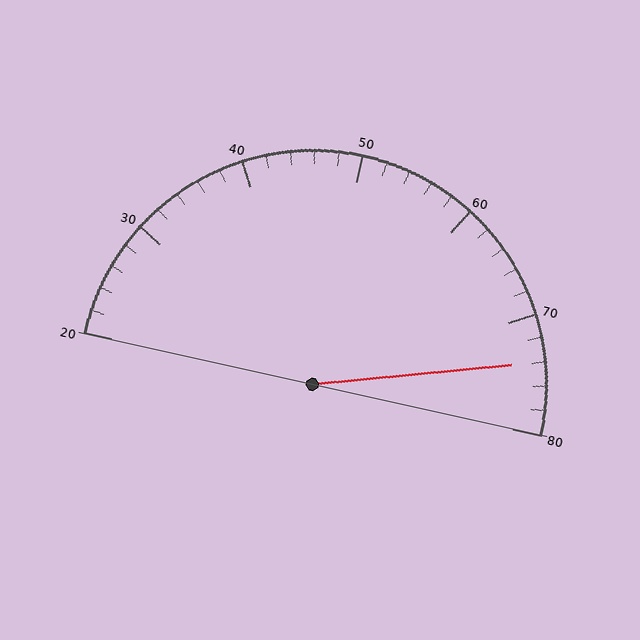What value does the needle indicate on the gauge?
The needle indicates approximately 74.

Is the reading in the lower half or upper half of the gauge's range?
The reading is in the upper half of the range (20 to 80).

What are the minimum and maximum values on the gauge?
The gauge ranges from 20 to 80.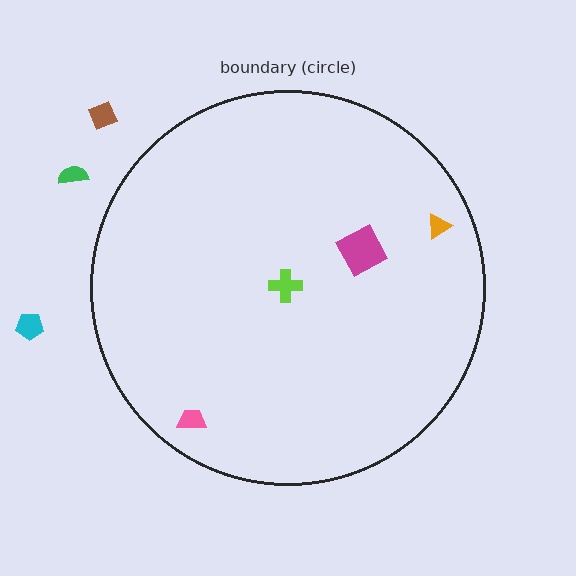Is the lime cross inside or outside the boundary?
Inside.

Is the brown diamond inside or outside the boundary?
Outside.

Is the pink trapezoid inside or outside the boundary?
Inside.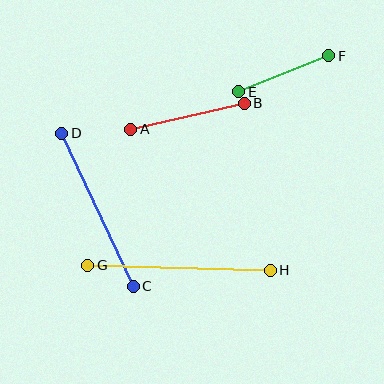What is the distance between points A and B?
The distance is approximately 117 pixels.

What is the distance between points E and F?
The distance is approximately 97 pixels.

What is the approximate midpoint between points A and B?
The midpoint is at approximately (187, 116) pixels.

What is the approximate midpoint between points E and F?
The midpoint is at approximately (284, 74) pixels.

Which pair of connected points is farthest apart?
Points G and H are farthest apart.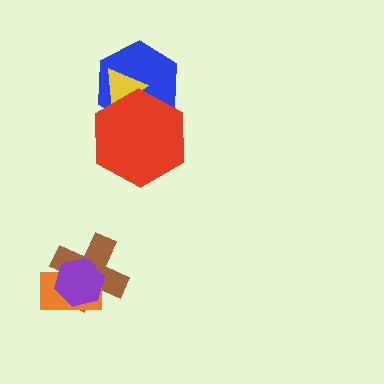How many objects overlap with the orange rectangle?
2 objects overlap with the orange rectangle.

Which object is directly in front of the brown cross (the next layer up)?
The orange rectangle is directly in front of the brown cross.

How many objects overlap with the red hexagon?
2 objects overlap with the red hexagon.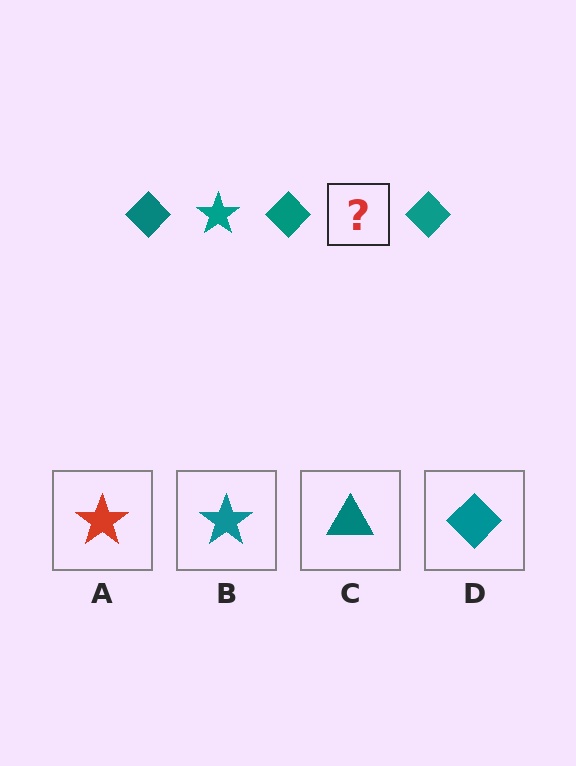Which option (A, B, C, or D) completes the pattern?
B.